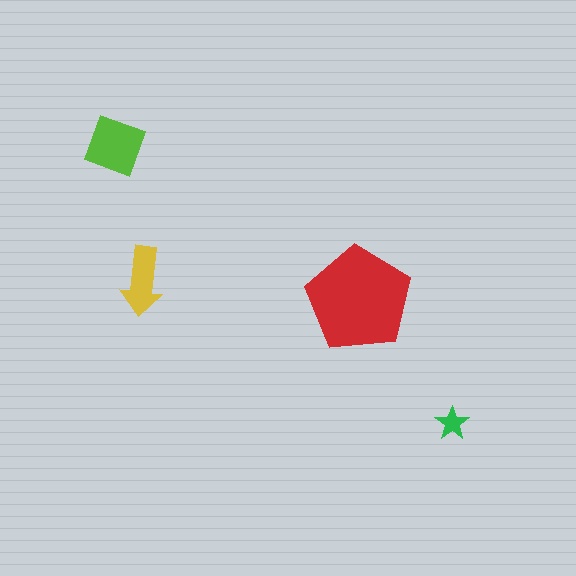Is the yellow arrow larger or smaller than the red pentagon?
Smaller.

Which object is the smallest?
The green star.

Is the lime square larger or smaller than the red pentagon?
Smaller.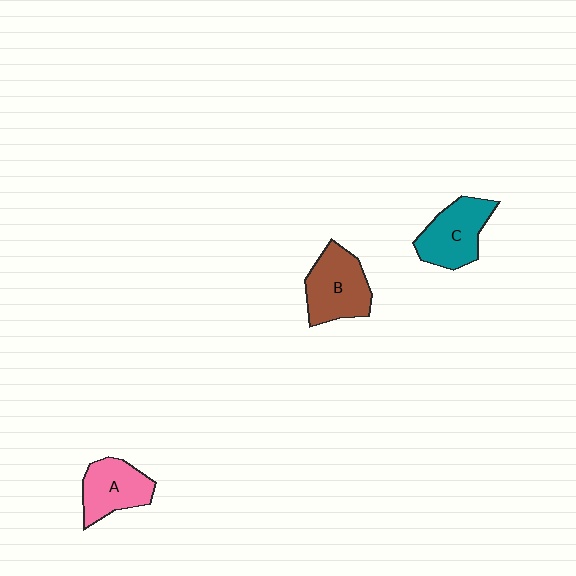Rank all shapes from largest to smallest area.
From largest to smallest: B (brown), C (teal), A (pink).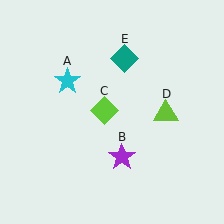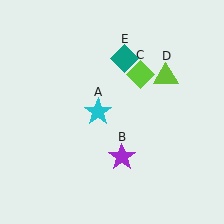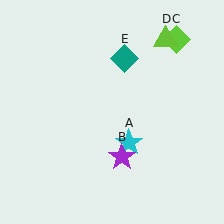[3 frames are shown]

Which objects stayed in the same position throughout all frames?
Purple star (object B) and teal diamond (object E) remained stationary.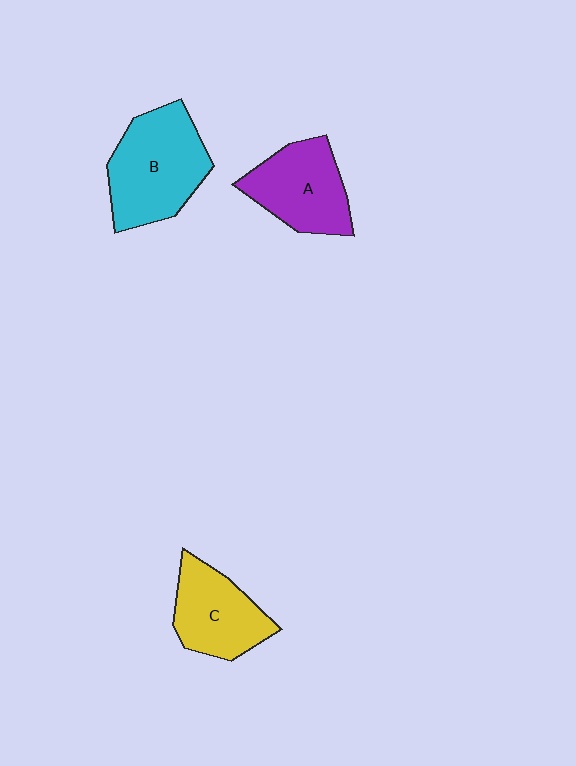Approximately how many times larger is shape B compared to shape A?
Approximately 1.3 times.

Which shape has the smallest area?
Shape C (yellow).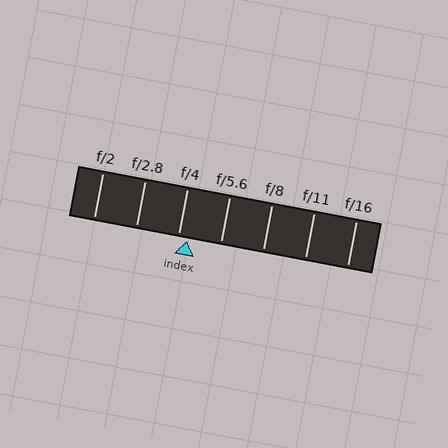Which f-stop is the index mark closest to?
The index mark is closest to f/4.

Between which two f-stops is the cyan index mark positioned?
The index mark is between f/4 and f/5.6.